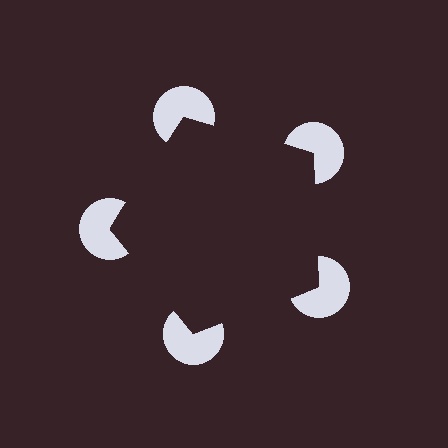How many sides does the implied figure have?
5 sides.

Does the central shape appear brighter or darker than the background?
It typically appears slightly darker than the background, even though no actual brightness change is drawn.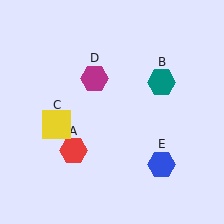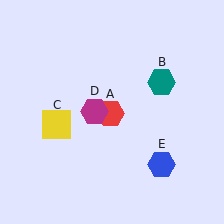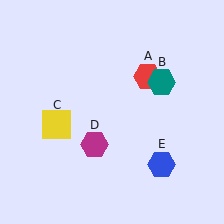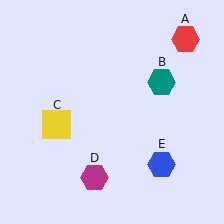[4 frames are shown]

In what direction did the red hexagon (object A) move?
The red hexagon (object A) moved up and to the right.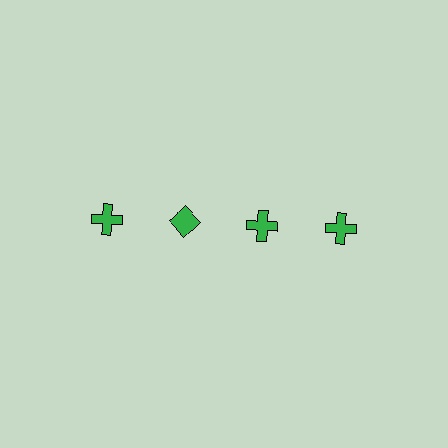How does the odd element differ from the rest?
It has a different shape: diamond instead of cross.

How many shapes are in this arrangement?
There are 4 shapes arranged in a grid pattern.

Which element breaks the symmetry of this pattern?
The green diamond in the top row, second from left column breaks the symmetry. All other shapes are green crosses.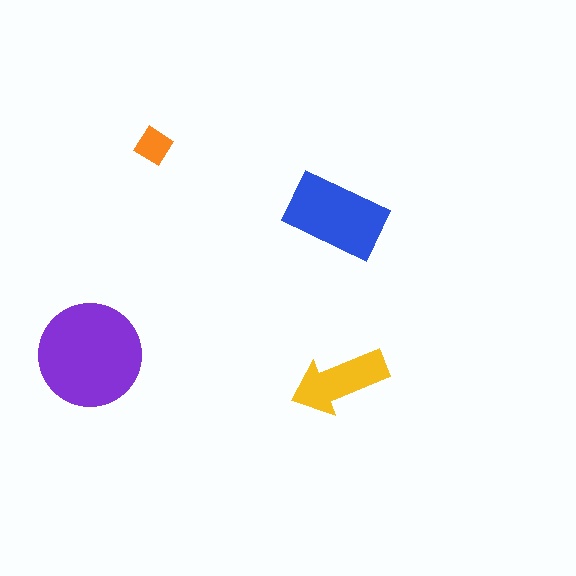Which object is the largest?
The purple circle.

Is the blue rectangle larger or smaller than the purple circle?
Smaller.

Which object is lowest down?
The yellow arrow is bottommost.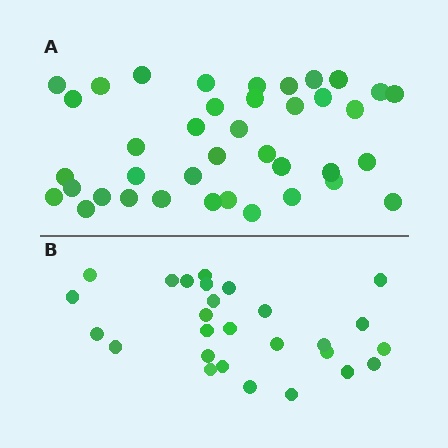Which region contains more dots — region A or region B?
Region A (the top region) has more dots.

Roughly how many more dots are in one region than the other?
Region A has roughly 12 or so more dots than region B.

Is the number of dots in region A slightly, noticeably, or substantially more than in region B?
Region A has noticeably more, but not dramatically so. The ratio is roughly 1.4 to 1.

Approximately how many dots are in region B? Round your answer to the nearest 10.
About 30 dots. (The exact count is 27, which rounds to 30.)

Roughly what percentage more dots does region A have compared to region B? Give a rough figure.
About 45% more.